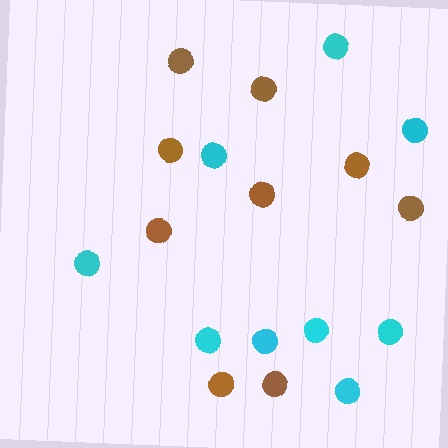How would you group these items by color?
There are 2 groups: one group of cyan circles (9) and one group of brown circles (9).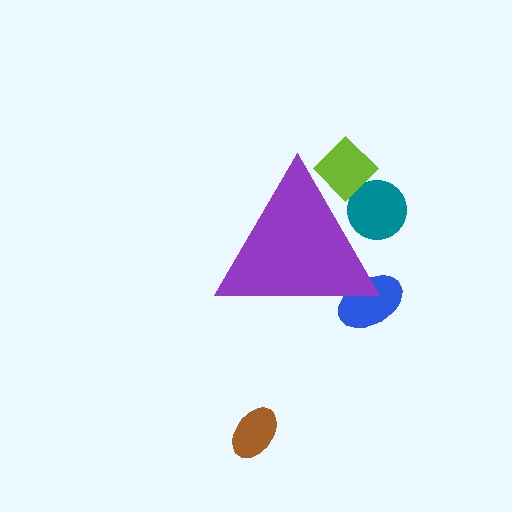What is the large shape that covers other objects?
A purple triangle.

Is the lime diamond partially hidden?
Yes, the lime diamond is partially hidden behind the purple triangle.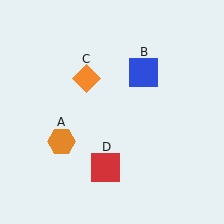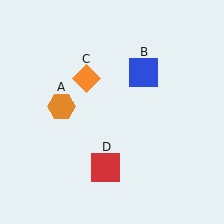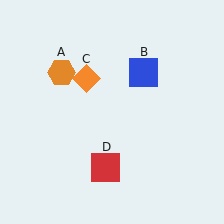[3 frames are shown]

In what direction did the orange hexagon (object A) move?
The orange hexagon (object A) moved up.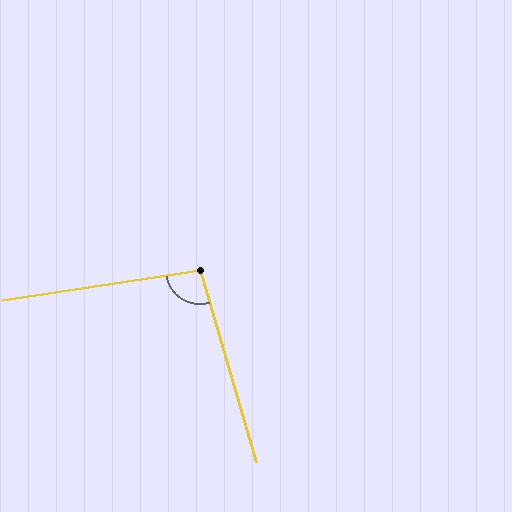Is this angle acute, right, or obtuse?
It is obtuse.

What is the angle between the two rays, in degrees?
Approximately 98 degrees.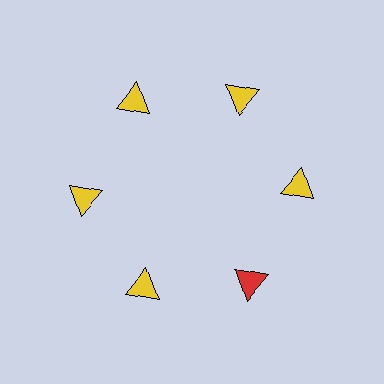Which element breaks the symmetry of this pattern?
The red triangle at roughly the 5 o'clock position breaks the symmetry. All other shapes are yellow triangles.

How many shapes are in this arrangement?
There are 6 shapes arranged in a ring pattern.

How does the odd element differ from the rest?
It has a different color: red instead of yellow.